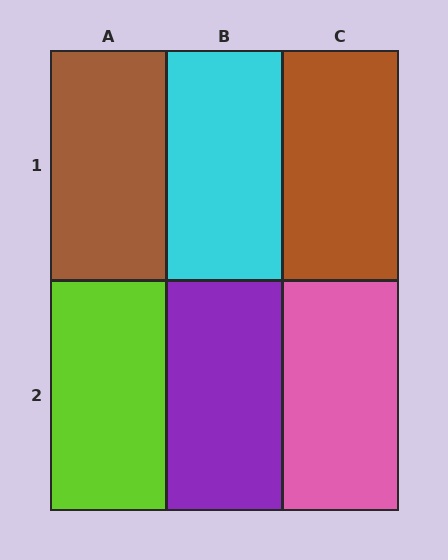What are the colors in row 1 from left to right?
Brown, cyan, brown.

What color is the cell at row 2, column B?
Purple.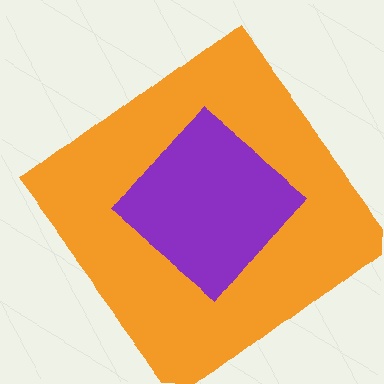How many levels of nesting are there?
2.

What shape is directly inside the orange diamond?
The purple diamond.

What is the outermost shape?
The orange diamond.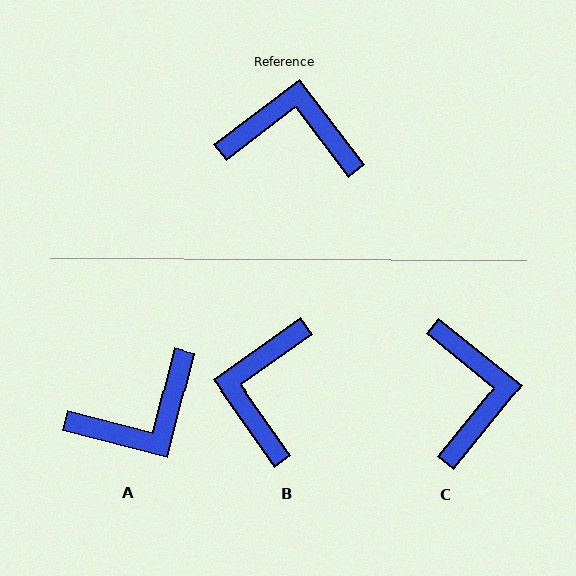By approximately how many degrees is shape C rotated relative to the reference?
Approximately 76 degrees clockwise.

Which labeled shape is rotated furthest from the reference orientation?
A, about 142 degrees away.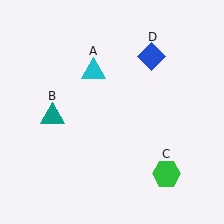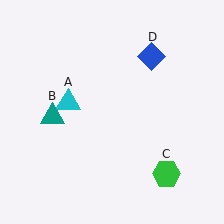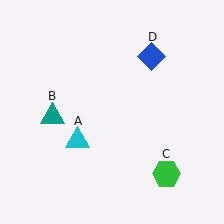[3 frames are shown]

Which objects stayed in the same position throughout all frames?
Teal triangle (object B) and green hexagon (object C) and blue diamond (object D) remained stationary.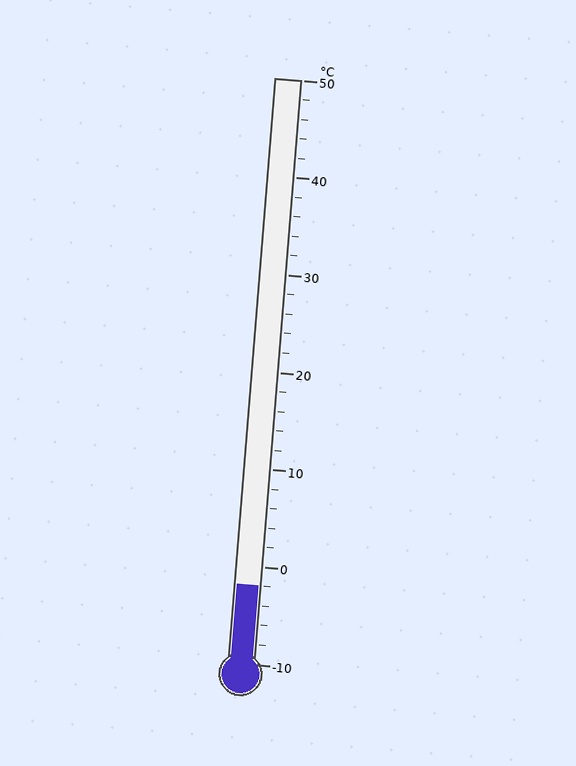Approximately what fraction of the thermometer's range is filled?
The thermometer is filled to approximately 15% of its range.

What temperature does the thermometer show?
The thermometer shows approximately -2°C.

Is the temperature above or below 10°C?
The temperature is below 10°C.